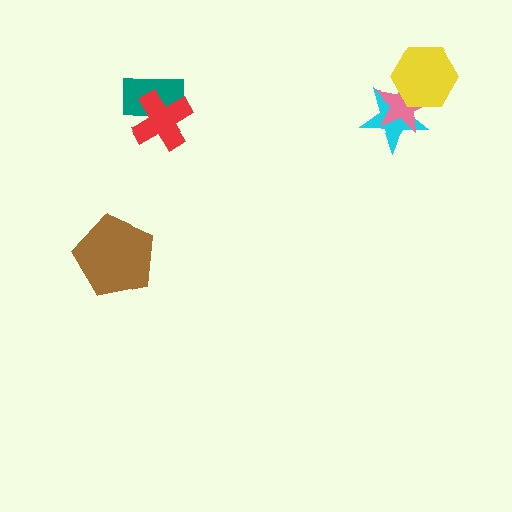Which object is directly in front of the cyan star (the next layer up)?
The pink star is directly in front of the cyan star.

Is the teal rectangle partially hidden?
Yes, it is partially covered by another shape.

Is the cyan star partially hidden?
Yes, it is partially covered by another shape.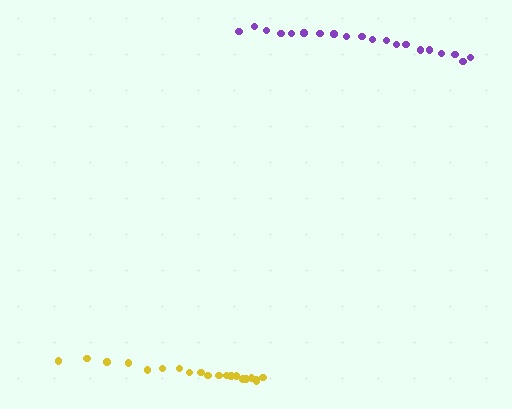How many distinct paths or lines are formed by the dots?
There are 2 distinct paths.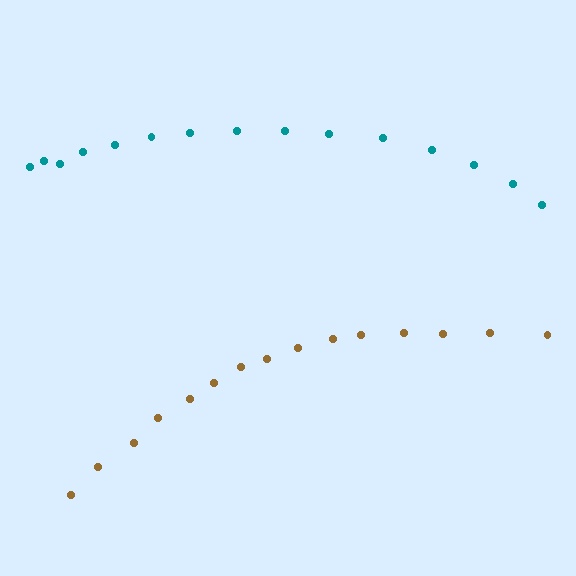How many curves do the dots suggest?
There are 2 distinct paths.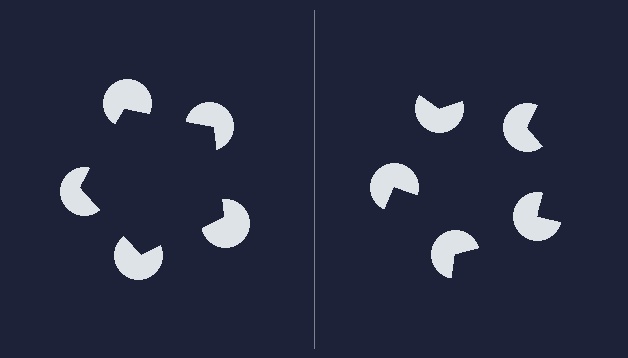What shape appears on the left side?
An illusory pentagon.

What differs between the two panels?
The pac-man discs are positioned identically on both sides; only the wedge orientations differ. On the left they align to a pentagon; on the right they are misaligned.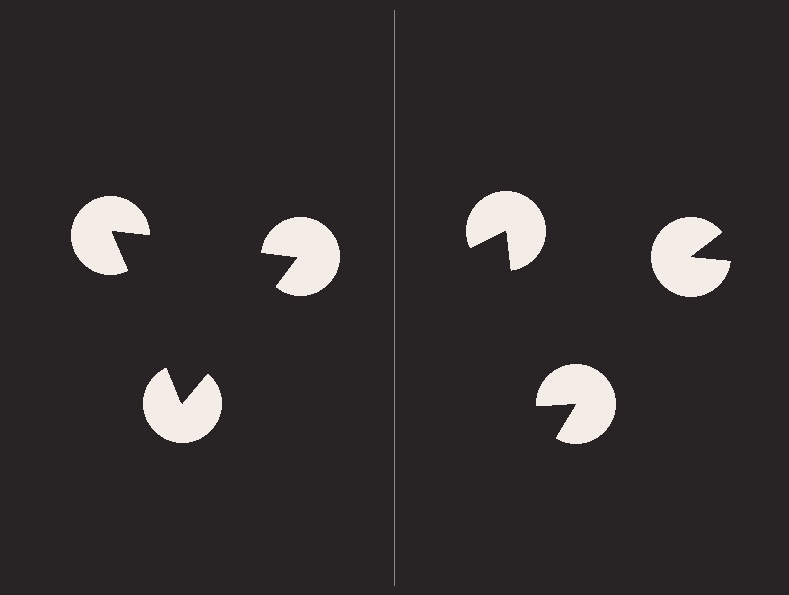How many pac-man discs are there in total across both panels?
6 — 3 on each side.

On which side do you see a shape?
An illusory triangle appears on the left side. On the right side the wedge cuts are rotated, so no coherent shape forms.